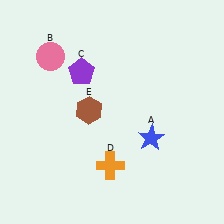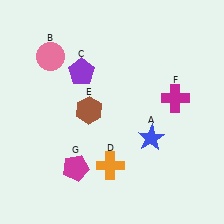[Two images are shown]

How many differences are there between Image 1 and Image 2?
There are 2 differences between the two images.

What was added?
A magenta cross (F), a magenta pentagon (G) were added in Image 2.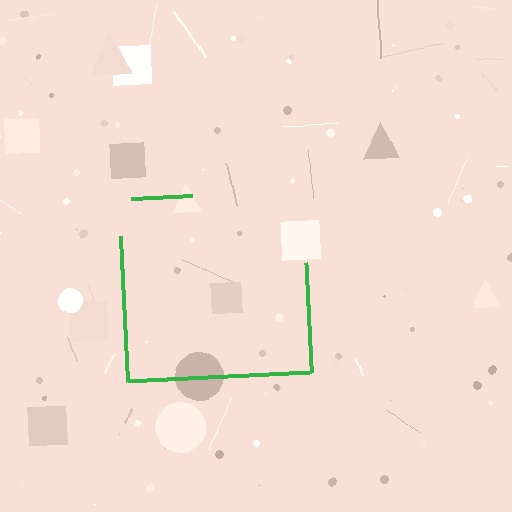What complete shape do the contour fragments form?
The contour fragments form a square.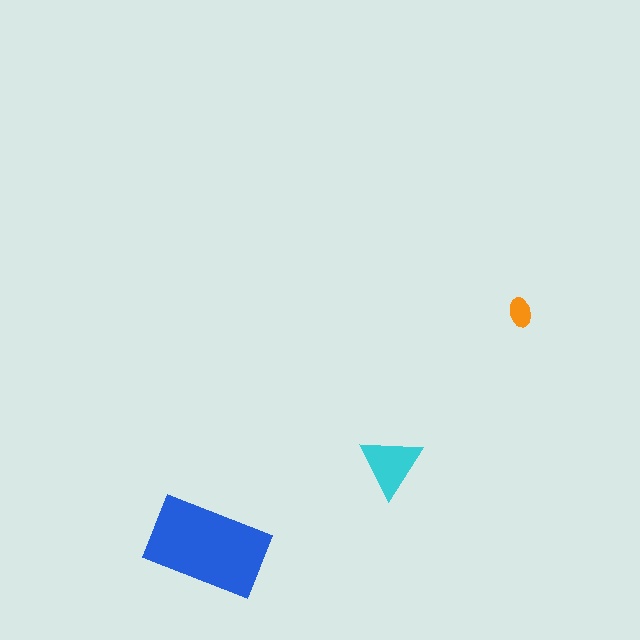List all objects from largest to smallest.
The blue rectangle, the cyan triangle, the orange ellipse.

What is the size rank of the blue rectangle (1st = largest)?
1st.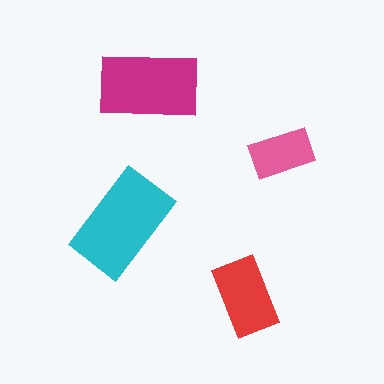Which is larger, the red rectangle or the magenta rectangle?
The magenta one.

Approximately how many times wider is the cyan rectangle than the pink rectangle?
About 1.5 times wider.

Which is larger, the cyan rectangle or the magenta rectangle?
The cyan one.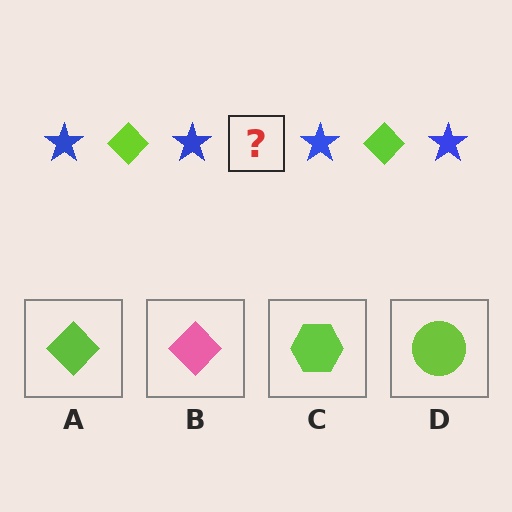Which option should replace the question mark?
Option A.